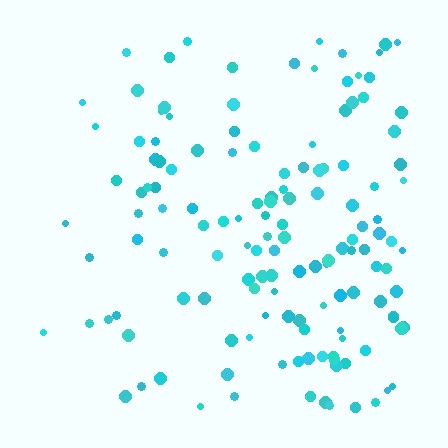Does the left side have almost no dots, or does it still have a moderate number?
Still a moderate number, just noticeably fewer than the right.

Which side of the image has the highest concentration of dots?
The right.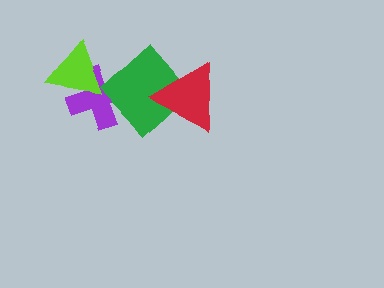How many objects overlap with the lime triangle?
1 object overlaps with the lime triangle.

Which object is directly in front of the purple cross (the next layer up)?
The green diamond is directly in front of the purple cross.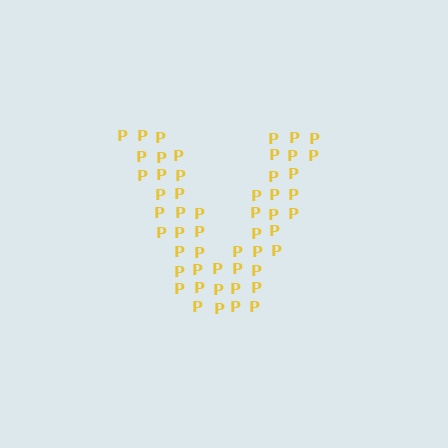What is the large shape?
The large shape is the letter V.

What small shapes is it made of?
It is made of small letter P's.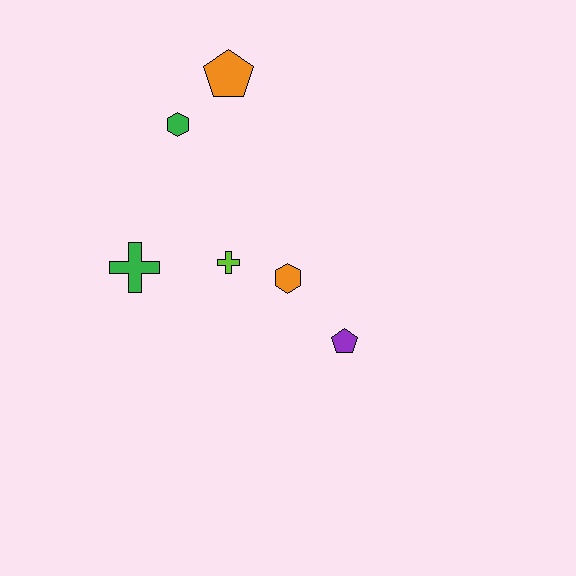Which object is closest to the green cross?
The lime cross is closest to the green cross.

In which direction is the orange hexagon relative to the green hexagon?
The orange hexagon is below the green hexagon.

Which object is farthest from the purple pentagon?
The orange pentagon is farthest from the purple pentagon.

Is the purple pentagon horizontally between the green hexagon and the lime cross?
No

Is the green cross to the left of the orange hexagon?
Yes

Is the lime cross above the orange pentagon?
No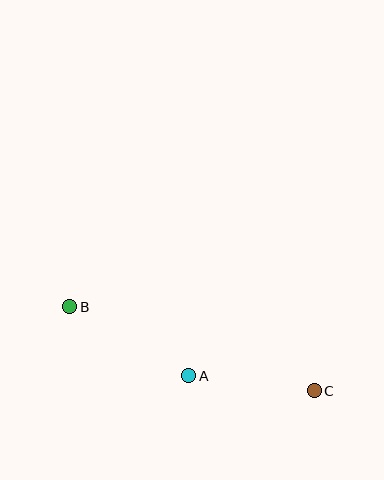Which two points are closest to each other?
Points A and C are closest to each other.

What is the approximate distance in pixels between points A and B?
The distance between A and B is approximately 138 pixels.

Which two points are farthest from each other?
Points B and C are farthest from each other.